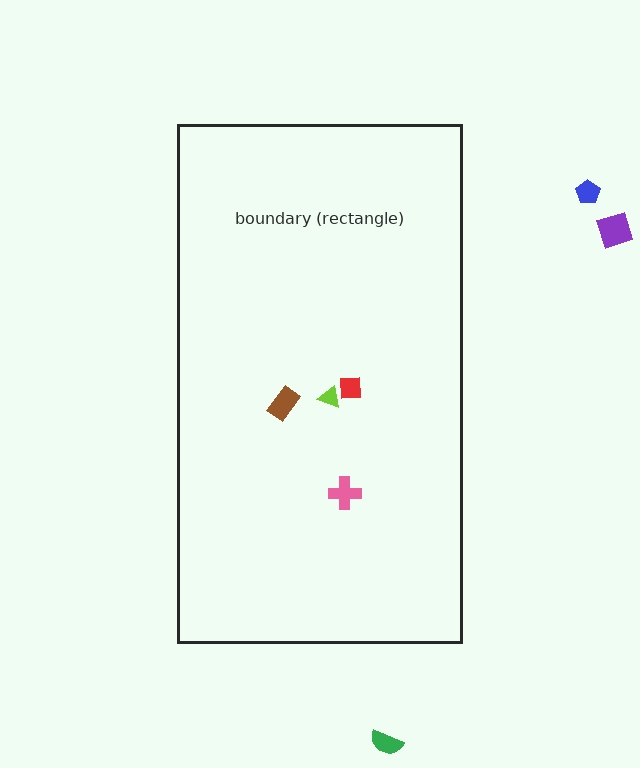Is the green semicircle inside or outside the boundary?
Outside.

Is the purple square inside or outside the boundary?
Outside.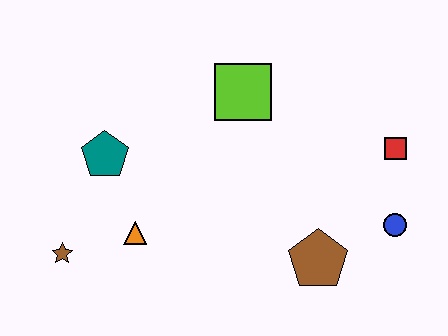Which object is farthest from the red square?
The brown star is farthest from the red square.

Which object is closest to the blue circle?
The red square is closest to the blue circle.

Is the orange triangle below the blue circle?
Yes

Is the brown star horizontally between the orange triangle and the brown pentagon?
No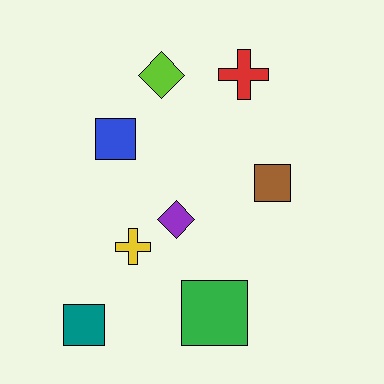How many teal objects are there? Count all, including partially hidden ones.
There is 1 teal object.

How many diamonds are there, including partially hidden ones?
There are 2 diamonds.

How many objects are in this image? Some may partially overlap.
There are 8 objects.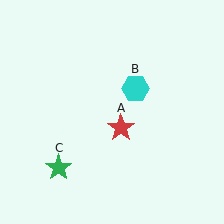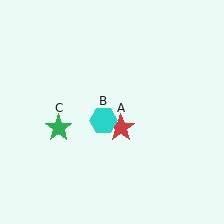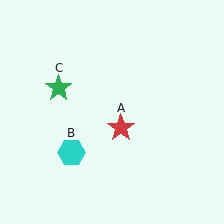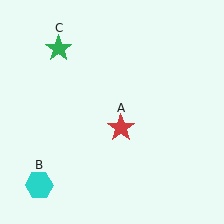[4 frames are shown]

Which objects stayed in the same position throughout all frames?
Red star (object A) remained stationary.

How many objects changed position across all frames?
2 objects changed position: cyan hexagon (object B), green star (object C).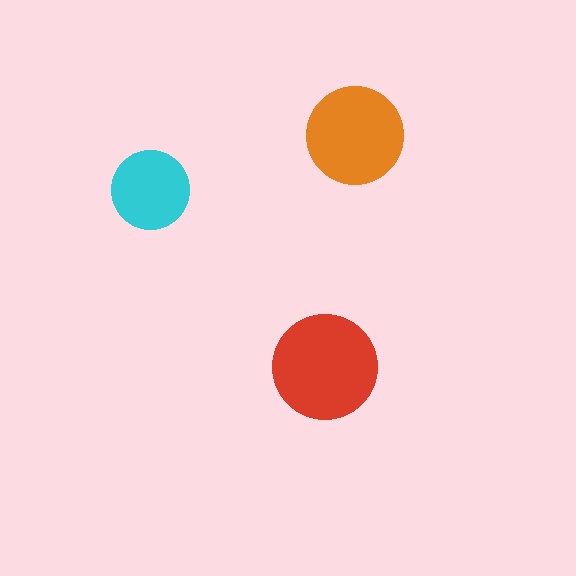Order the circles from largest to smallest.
the red one, the orange one, the cyan one.